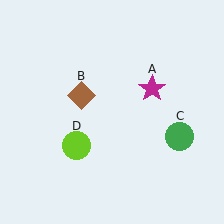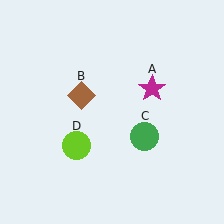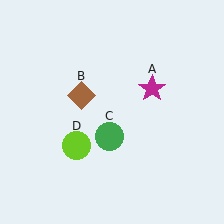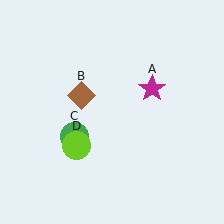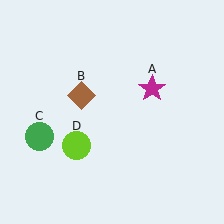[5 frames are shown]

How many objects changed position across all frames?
1 object changed position: green circle (object C).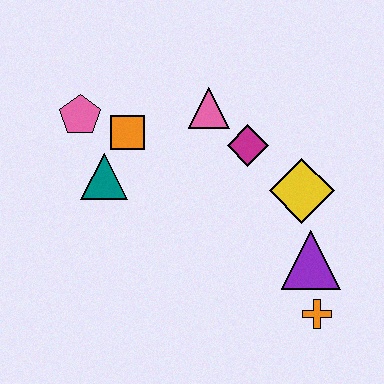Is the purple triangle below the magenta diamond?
Yes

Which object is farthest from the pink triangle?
The orange cross is farthest from the pink triangle.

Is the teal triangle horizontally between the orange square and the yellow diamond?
No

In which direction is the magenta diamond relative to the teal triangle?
The magenta diamond is to the right of the teal triangle.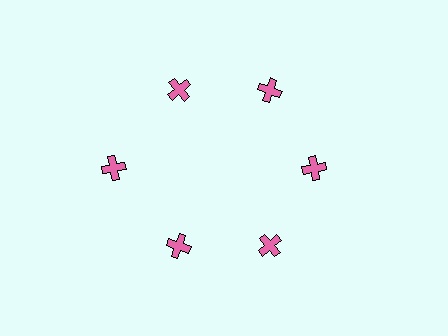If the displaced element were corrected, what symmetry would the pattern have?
It would have 6-fold rotational symmetry — the pattern would map onto itself every 60 degrees.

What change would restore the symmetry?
The symmetry would be restored by moving it inward, back onto the ring so that all 6 crosses sit at equal angles and equal distance from the center.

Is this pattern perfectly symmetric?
No. The 6 pink crosses are arranged in a ring, but one element near the 9 o'clock position is pushed outward from the center, breaking the 6-fold rotational symmetry.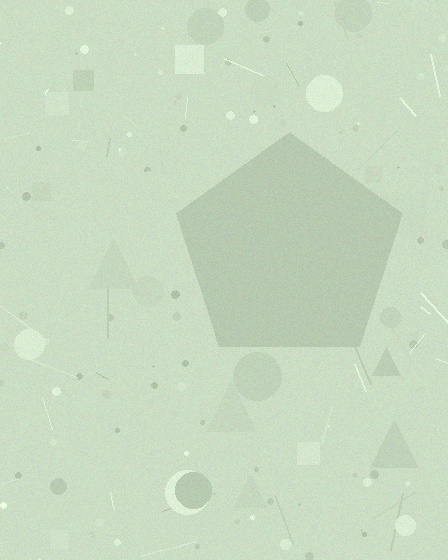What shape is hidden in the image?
A pentagon is hidden in the image.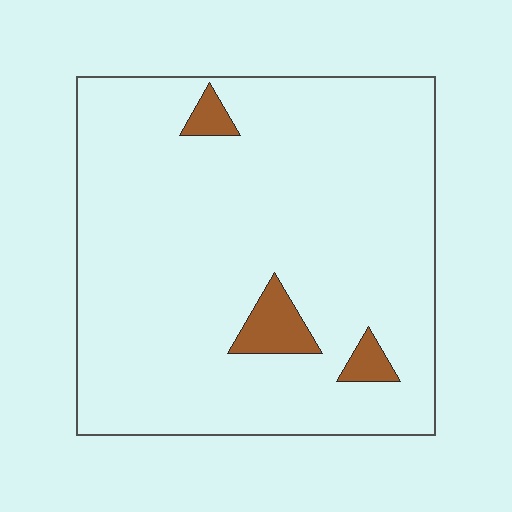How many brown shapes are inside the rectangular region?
3.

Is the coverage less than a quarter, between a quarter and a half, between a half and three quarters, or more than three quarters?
Less than a quarter.